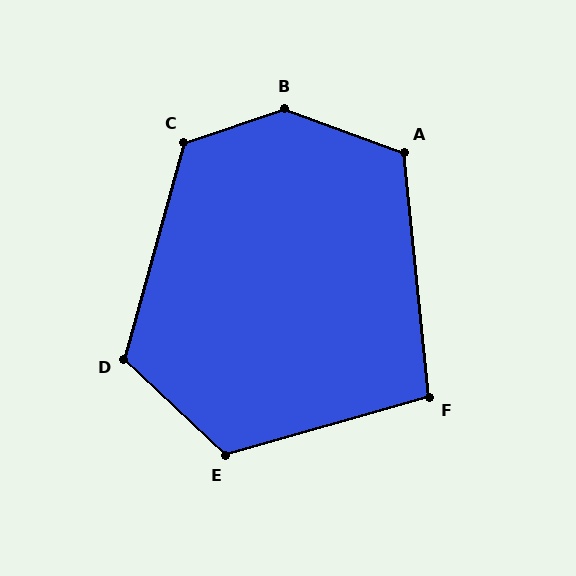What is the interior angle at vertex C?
Approximately 124 degrees (obtuse).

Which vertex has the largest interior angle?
B, at approximately 142 degrees.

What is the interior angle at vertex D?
Approximately 118 degrees (obtuse).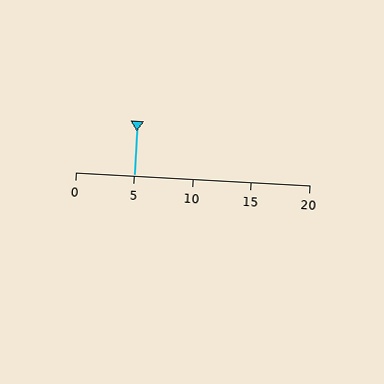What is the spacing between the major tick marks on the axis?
The major ticks are spaced 5 apart.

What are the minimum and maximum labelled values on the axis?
The axis runs from 0 to 20.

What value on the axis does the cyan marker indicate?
The marker indicates approximately 5.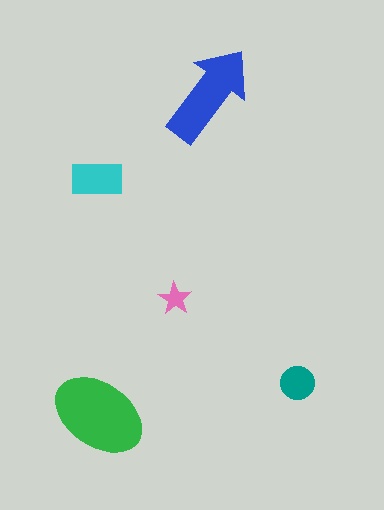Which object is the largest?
The green ellipse.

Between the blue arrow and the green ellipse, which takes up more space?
The green ellipse.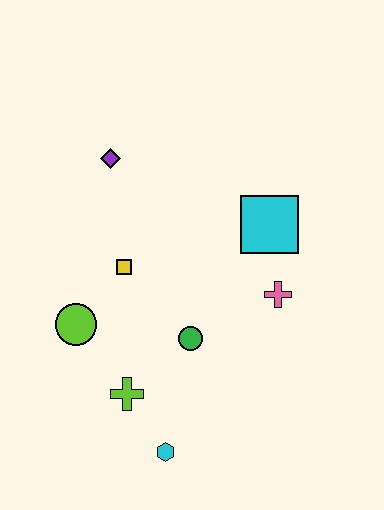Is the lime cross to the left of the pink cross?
Yes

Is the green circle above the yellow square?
No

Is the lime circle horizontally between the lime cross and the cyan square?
No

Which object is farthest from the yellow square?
The cyan hexagon is farthest from the yellow square.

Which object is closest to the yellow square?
The lime circle is closest to the yellow square.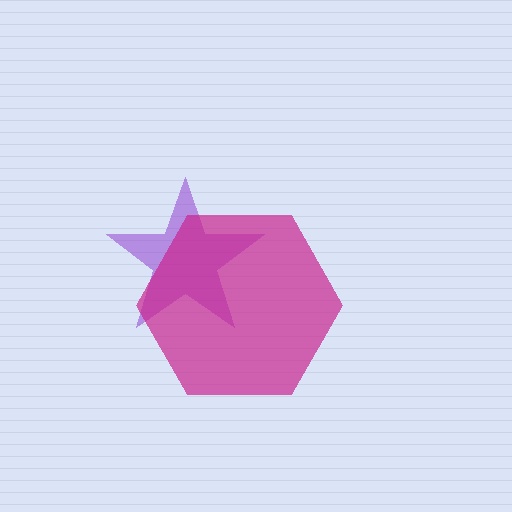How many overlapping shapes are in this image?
There are 2 overlapping shapes in the image.